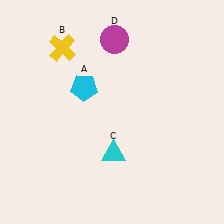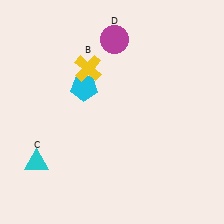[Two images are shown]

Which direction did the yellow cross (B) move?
The yellow cross (B) moved right.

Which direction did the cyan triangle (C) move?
The cyan triangle (C) moved left.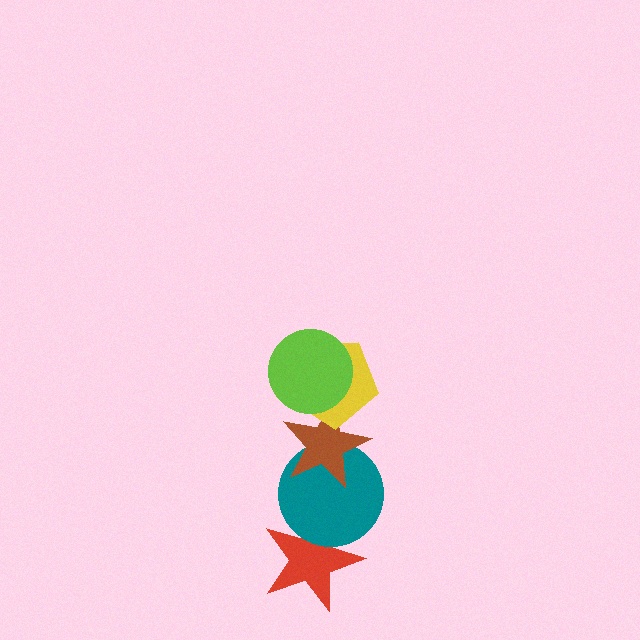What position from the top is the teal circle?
The teal circle is 4th from the top.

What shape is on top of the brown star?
The yellow pentagon is on top of the brown star.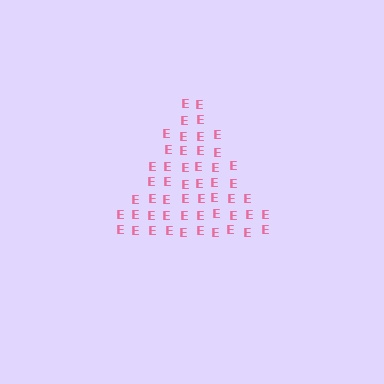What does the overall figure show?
The overall figure shows a triangle.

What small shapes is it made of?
It is made of small letter E's.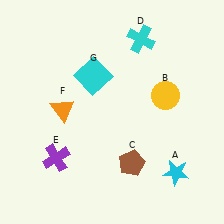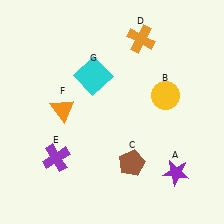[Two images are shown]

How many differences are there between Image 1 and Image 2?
There are 2 differences between the two images.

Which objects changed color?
A changed from cyan to purple. D changed from cyan to orange.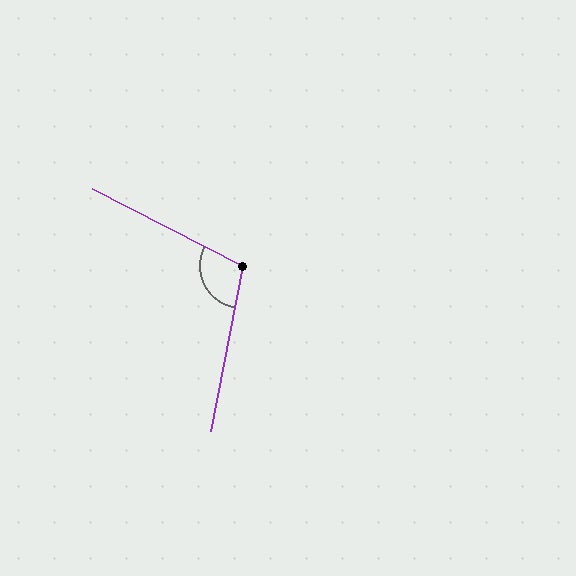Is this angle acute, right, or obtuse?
It is obtuse.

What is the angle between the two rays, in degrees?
Approximately 107 degrees.